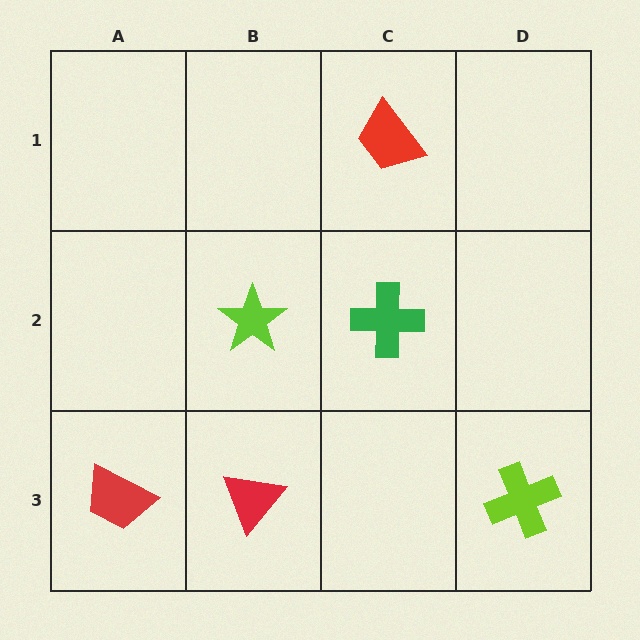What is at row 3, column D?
A lime cross.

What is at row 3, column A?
A red trapezoid.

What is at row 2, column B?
A lime star.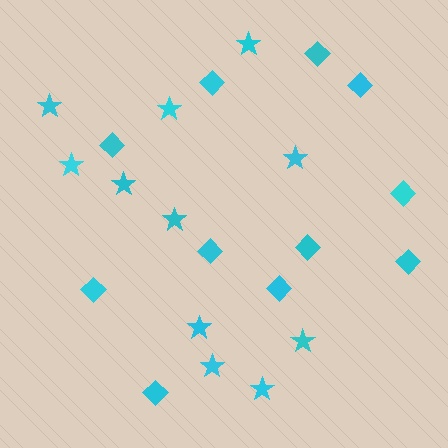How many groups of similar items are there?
There are 2 groups: one group of diamonds (11) and one group of stars (11).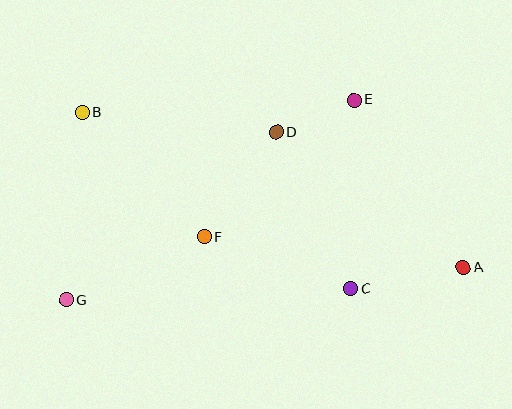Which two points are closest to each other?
Points D and E are closest to each other.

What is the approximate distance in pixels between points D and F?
The distance between D and F is approximately 128 pixels.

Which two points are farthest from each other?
Points A and B are farthest from each other.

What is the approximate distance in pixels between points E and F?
The distance between E and F is approximately 203 pixels.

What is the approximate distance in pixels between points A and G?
The distance between A and G is approximately 398 pixels.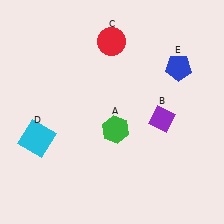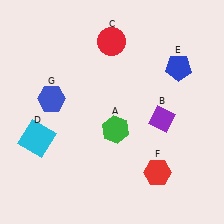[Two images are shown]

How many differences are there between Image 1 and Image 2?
There are 2 differences between the two images.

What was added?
A red hexagon (F), a blue hexagon (G) were added in Image 2.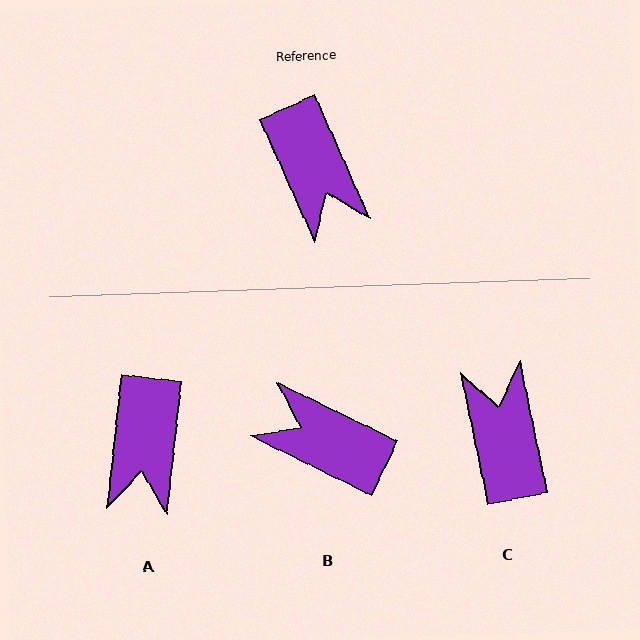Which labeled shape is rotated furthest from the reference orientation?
C, about 168 degrees away.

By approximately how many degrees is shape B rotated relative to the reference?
Approximately 140 degrees clockwise.